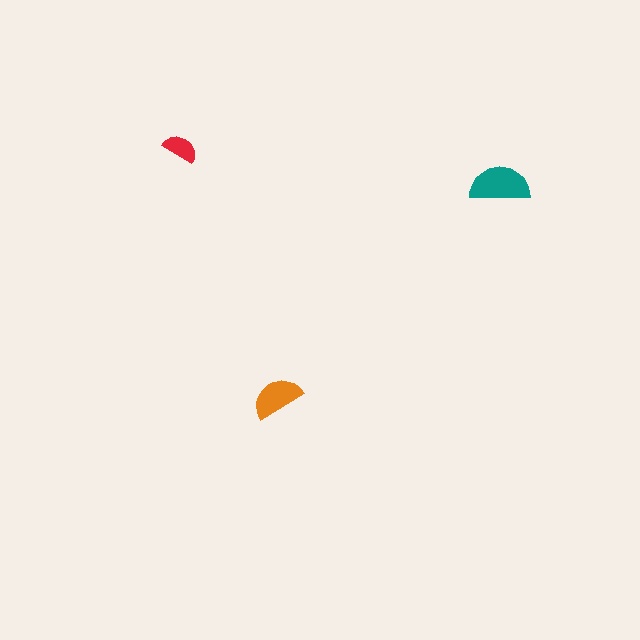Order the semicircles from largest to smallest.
the teal one, the orange one, the red one.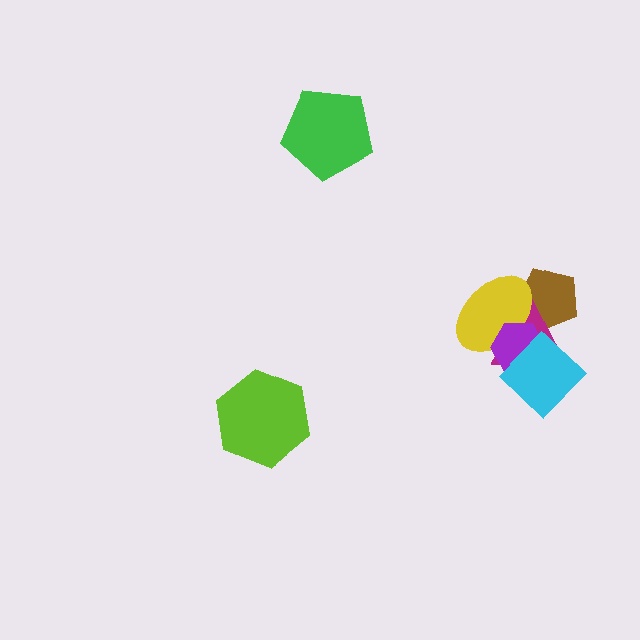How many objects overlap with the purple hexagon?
3 objects overlap with the purple hexagon.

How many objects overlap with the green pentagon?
0 objects overlap with the green pentagon.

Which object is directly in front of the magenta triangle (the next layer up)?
The yellow ellipse is directly in front of the magenta triangle.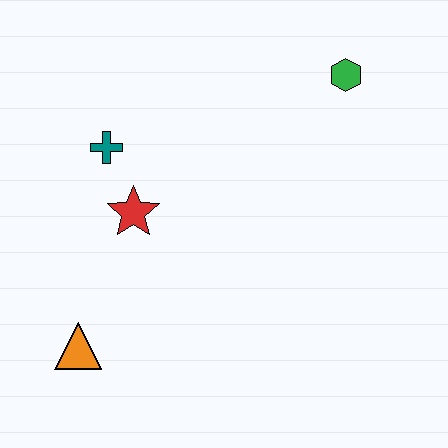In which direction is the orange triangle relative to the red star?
The orange triangle is below the red star.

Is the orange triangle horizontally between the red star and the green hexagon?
No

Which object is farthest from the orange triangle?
The green hexagon is farthest from the orange triangle.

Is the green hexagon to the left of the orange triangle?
No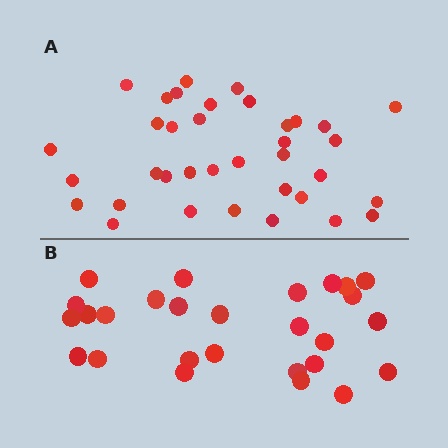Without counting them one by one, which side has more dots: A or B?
Region A (the top region) has more dots.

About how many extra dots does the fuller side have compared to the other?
Region A has roughly 8 or so more dots than region B.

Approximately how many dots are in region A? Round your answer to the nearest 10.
About 40 dots. (The exact count is 36, which rounds to 40.)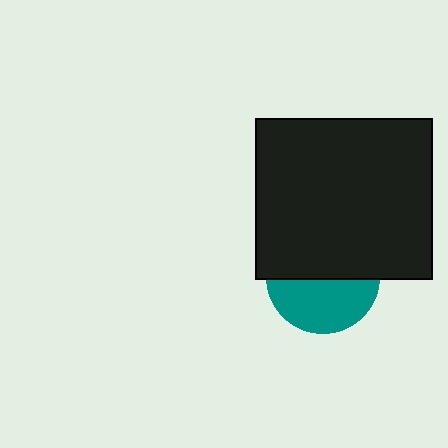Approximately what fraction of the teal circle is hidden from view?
Roughly 53% of the teal circle is hidden behind the black rectangle.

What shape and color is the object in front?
The object in front is a black rectangle.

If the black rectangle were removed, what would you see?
You would see the complete teal circle.